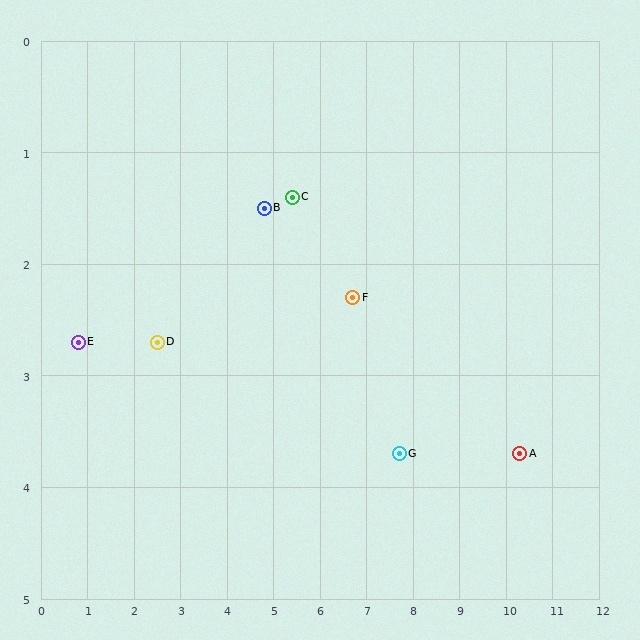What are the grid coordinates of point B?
Point B is at approximately (4.8, 1.5).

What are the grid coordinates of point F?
Point F is at approximately (6.7, 2.3).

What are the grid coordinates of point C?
Point C is at approximately (5.4, 1.4).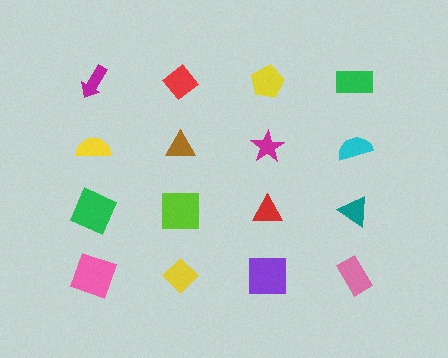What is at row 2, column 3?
A magenta star.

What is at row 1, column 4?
A green rectangle.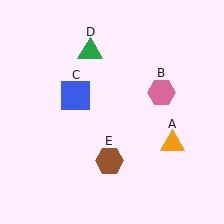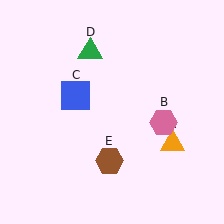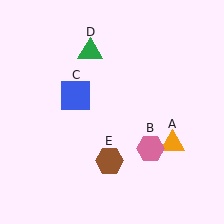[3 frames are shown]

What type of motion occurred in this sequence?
The pink hexagon (object B) rotated clockwise around the center of the scene.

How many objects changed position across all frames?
1 object changed position: pink hexagon (object B).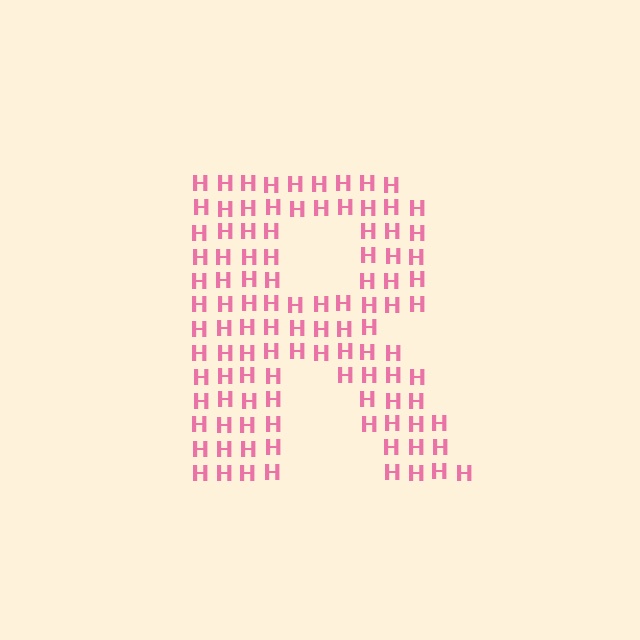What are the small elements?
The small elements are letter H's.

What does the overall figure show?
The overall figure shows the letter R.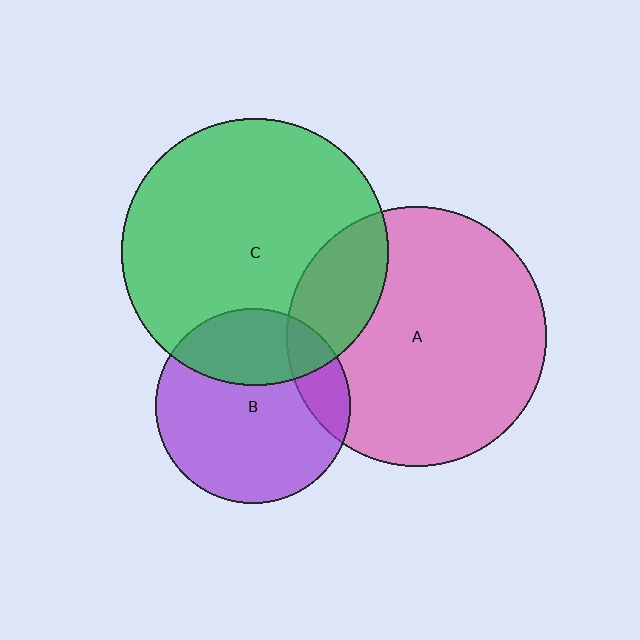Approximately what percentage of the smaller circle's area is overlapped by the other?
Approximately 15%.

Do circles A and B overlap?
Yes.